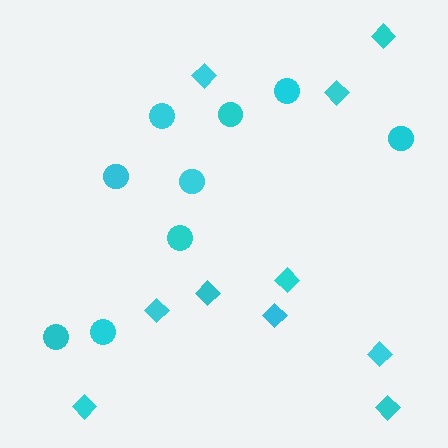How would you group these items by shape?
There are 2 groups: one group of circles (9) and one group of diamonds (10).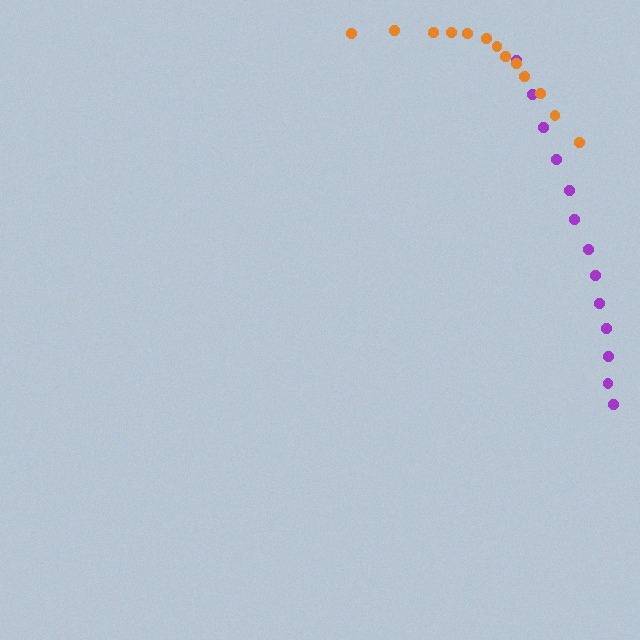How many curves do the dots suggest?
There are 2 distinct paths.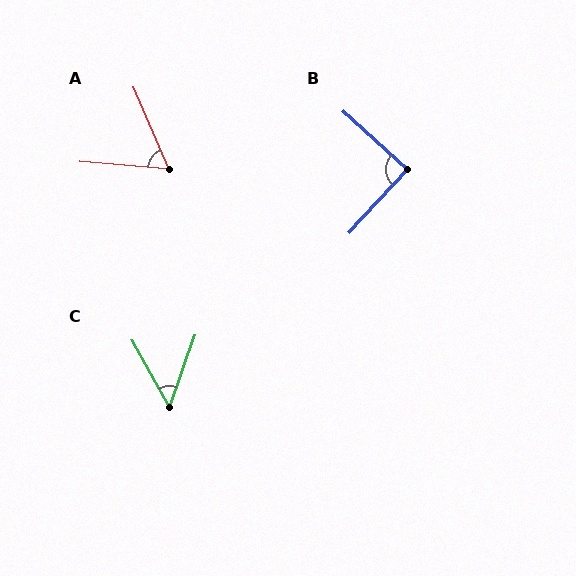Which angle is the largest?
B, at approximately 90 degrees.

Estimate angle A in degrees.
Approximately 62 degrees.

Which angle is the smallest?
C, at approximately 49 degrees.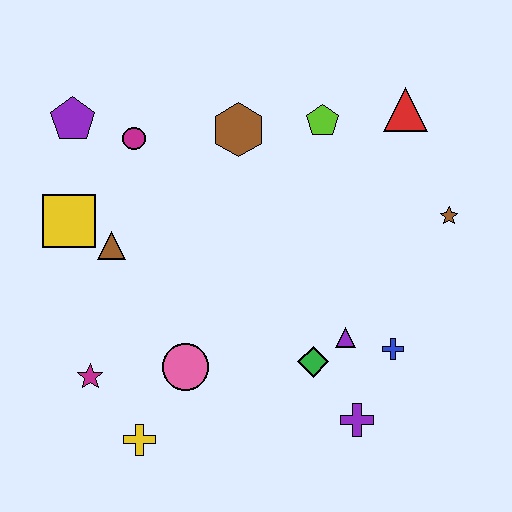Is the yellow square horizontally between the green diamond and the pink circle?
No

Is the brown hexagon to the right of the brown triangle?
Yes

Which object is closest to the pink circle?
The yellow cross is closest to the pink circle.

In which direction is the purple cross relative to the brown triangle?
The purple cross is to the right of the brown triangle.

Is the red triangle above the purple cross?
Yes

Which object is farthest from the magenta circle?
The purple cross is farthest from the magenta circle.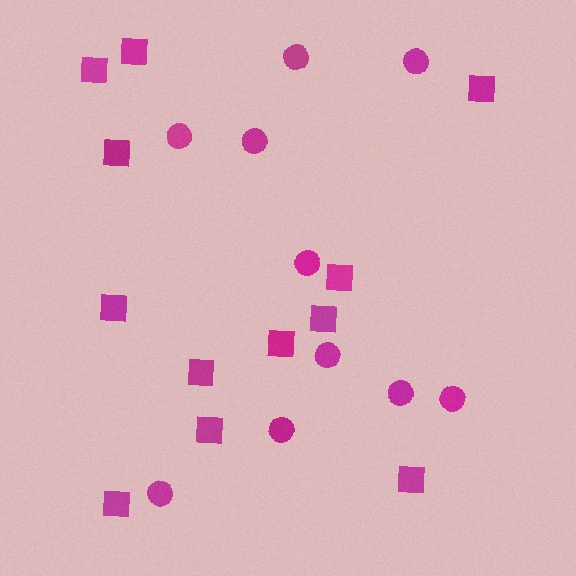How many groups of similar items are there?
There are 2 groups: one group of circles (10) and one group of squares (12).